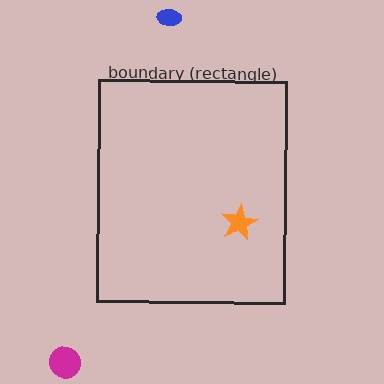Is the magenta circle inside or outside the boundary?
Outside.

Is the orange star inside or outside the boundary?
Inside.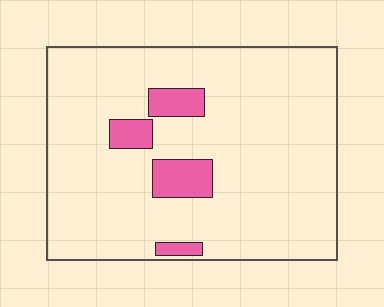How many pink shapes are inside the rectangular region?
4.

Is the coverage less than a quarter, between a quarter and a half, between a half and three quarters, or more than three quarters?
Less than a quarter.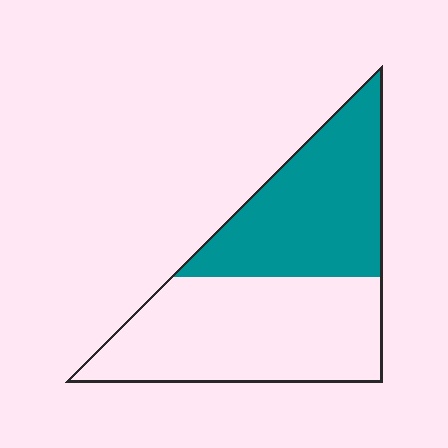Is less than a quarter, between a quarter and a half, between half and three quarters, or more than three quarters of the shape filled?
Between a quarter and a half.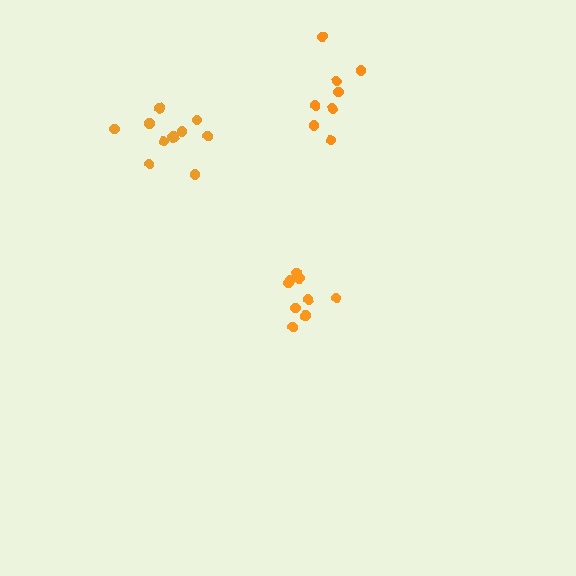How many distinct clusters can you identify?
There are 3 distinct clusters.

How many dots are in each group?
Group 1: 8 dots, Group 2: 9 dots, Group 3: 11 dots (28 total).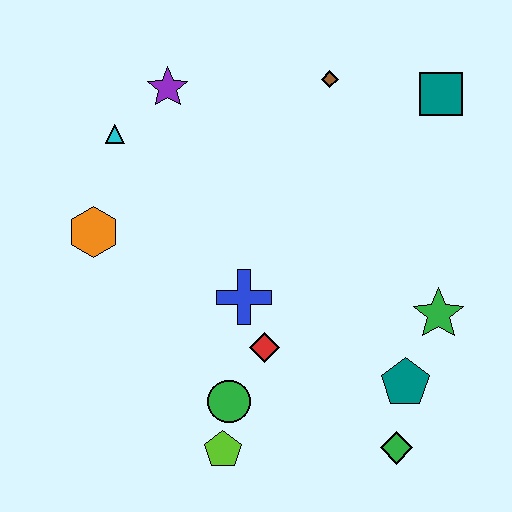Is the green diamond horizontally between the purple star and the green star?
Yes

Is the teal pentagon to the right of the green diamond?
Yes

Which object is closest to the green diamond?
The teal pentagon is closest to the green diamond.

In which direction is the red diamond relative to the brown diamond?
The red diamond is below the brown diamond.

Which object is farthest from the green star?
The cyan triangle is farthest from the green star.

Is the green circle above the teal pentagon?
No